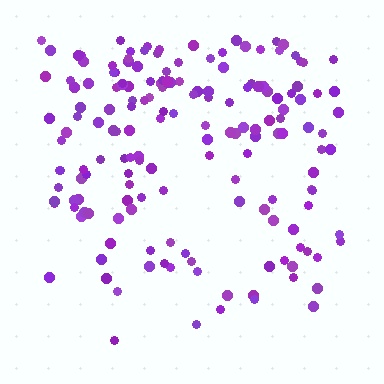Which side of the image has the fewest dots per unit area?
The bottom.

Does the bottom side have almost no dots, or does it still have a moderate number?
Still a moderate number, just noticeably fewer than the top.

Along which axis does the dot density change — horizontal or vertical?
Vertical.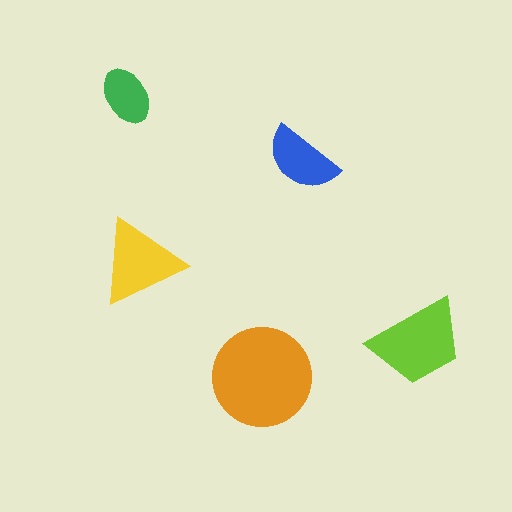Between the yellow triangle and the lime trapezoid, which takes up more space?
The lime trapezoid.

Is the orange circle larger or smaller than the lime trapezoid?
Larger.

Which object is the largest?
The orange circle.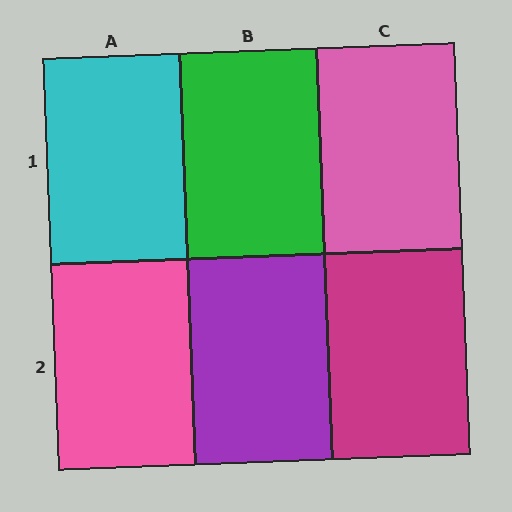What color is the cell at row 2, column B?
Purple.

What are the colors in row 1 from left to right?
Cyan, green, pink.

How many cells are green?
1 cell is green.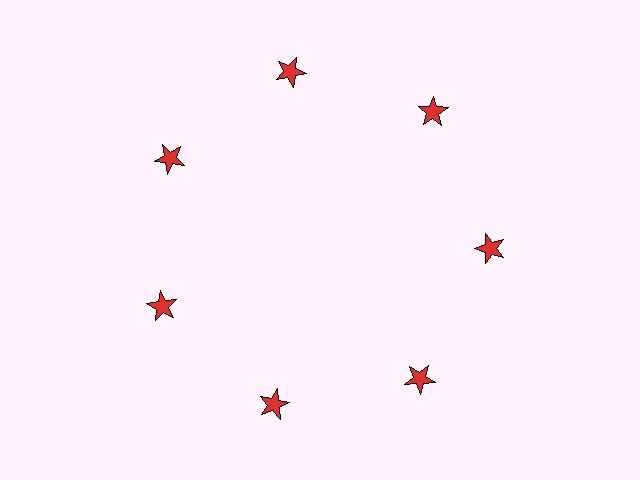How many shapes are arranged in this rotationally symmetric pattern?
There are 7 shapes, arranged in 7 groups of 1.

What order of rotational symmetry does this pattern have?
This pattern has 7-fold rotational symmetry.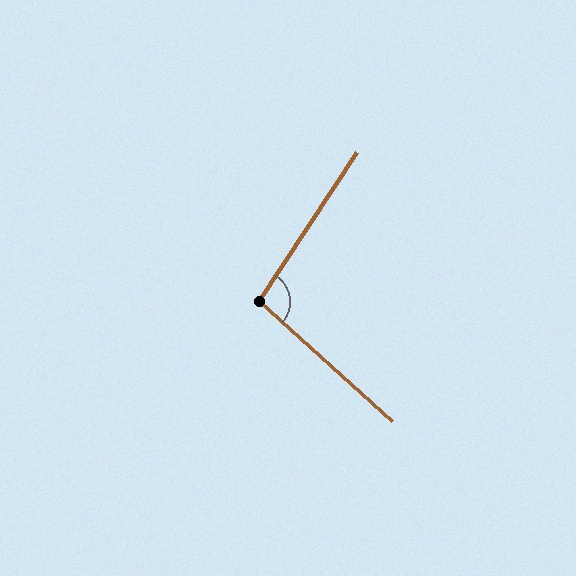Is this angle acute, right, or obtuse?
It is obtuse.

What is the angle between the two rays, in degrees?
Approximately 99 degrees.